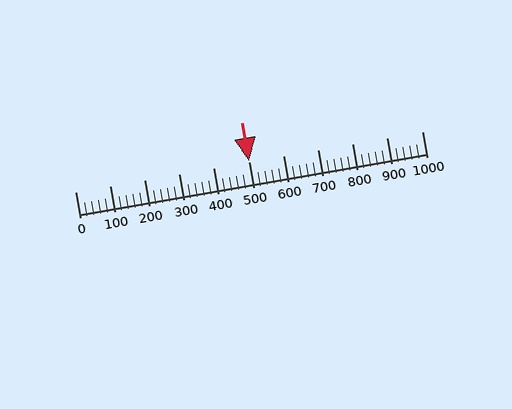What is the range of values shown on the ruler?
The ruler shows values from 0 to 1000.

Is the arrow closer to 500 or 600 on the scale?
The arrow is closer to 500.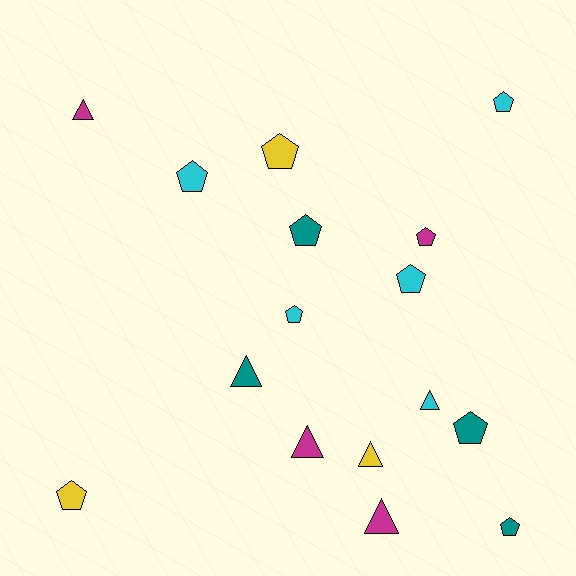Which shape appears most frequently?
Pentagon, with 10 objects.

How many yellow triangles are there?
There is 1 yellow triangle.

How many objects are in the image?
There are 16 objects.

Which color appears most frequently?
Cyan, with 5 objects.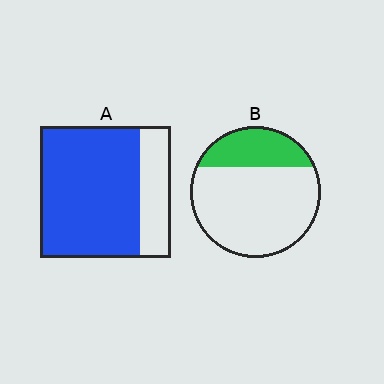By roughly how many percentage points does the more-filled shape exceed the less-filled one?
By roughly 50 percentage points (A over B).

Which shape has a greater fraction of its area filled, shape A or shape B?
Shape A.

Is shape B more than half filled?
No.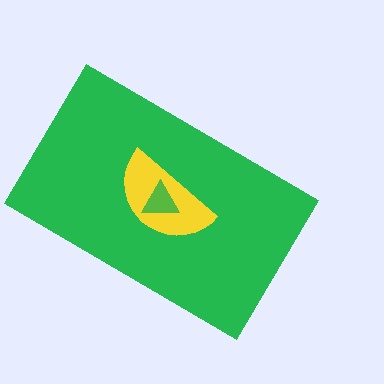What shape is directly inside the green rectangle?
The yellow semicircle.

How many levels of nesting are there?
3.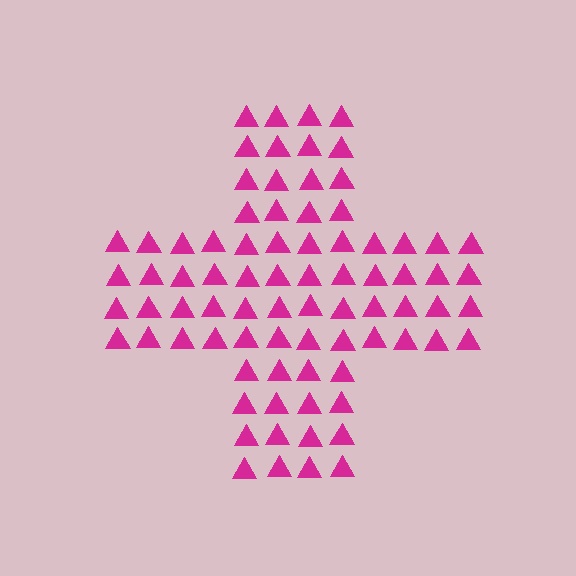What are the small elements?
The small elements are triangles.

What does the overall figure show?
The overall figure shows a cross.